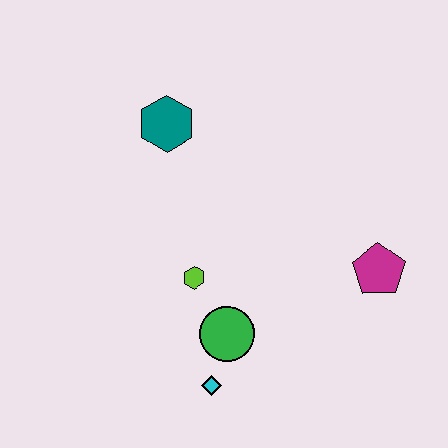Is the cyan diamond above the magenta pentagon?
No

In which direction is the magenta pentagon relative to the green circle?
The magenta pentagon is to the right of the green circle.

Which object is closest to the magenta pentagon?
The green circle is closest to the magenta pentagon.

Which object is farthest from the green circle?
The teal hexagon is farthest from the green circle.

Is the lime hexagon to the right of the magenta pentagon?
No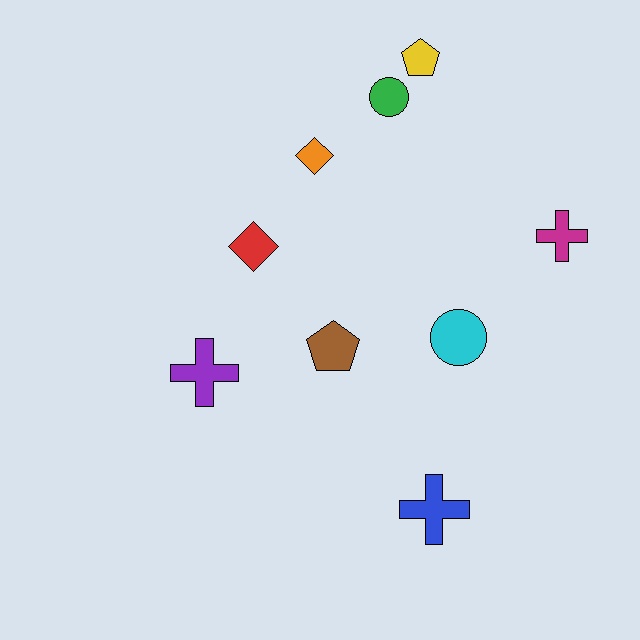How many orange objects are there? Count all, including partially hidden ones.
There is 1 orange object.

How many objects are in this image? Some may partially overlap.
There are 9 objects.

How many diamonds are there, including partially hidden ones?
There are 2 diamonds.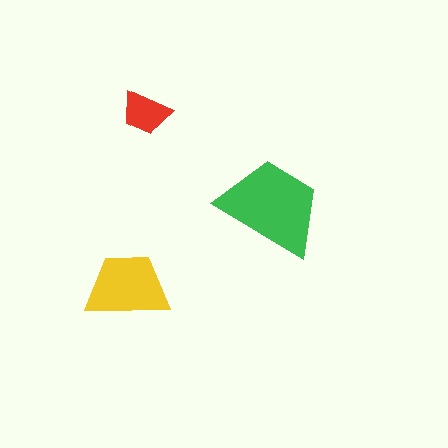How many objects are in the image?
There are 3 objects in the image.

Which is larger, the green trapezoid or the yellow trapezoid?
The green one.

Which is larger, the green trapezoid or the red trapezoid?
The green one.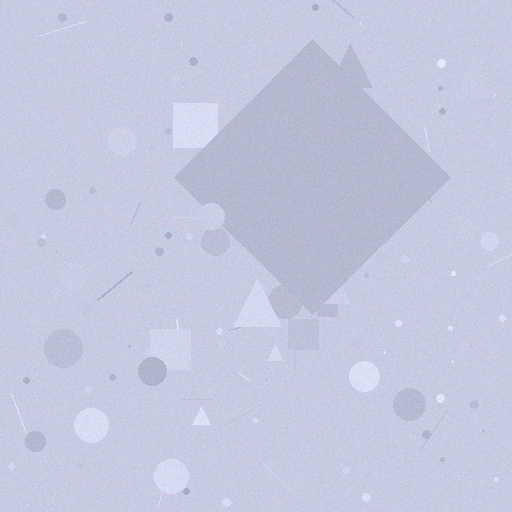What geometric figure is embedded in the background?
A diamond is embedded in the background.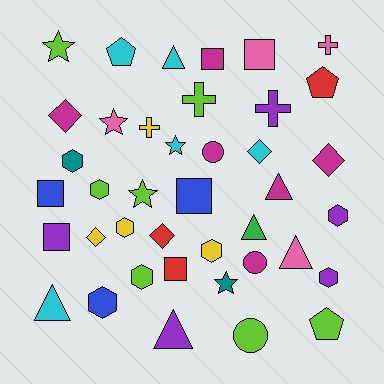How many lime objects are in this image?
There are 7 lime objects.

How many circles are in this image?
There are 3 circles.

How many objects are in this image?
There are 40 objects.